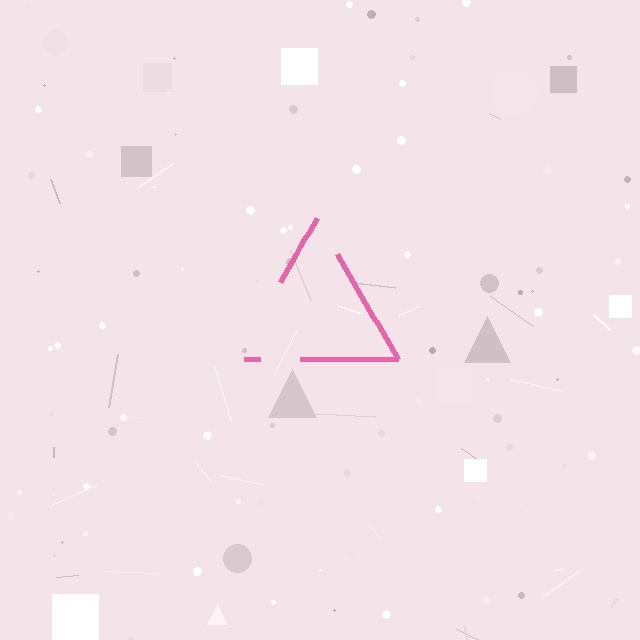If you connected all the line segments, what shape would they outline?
They would outline a triangle.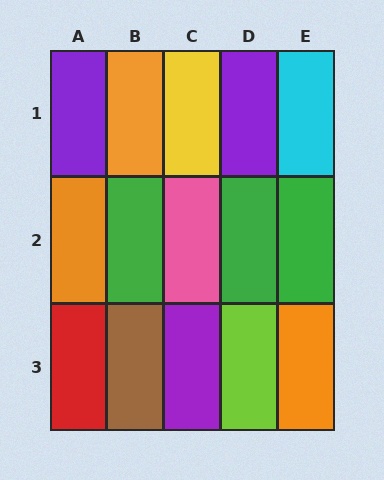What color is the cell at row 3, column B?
Brown.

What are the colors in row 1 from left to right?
Purple, orange, yellow, purple, cyan.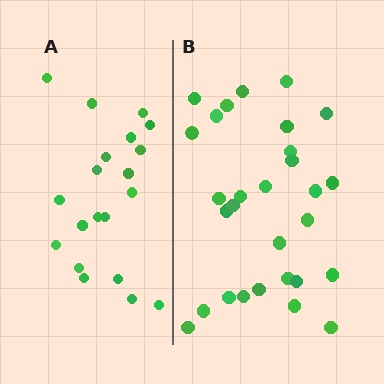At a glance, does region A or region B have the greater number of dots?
Region B (the right region) has more dots.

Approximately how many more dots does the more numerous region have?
Region B has roughly 8 or so more dots than region A.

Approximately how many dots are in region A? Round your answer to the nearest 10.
About 20 dots.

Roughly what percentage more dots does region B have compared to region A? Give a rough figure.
About 45% more.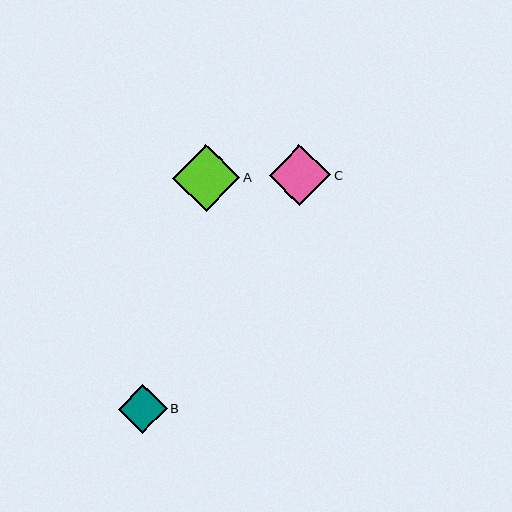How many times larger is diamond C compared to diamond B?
Diamond C is approximately 1.3 times the size of diamond B.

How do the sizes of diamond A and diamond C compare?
Diamond A and diamond C are approximately the same size.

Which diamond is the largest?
Diamond A is the largest with a size of approximately 67 pixels.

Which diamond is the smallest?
Diamond B is the smallest with a size of approximately 49 pixels.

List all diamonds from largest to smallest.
From largest to smallest: A, C, B.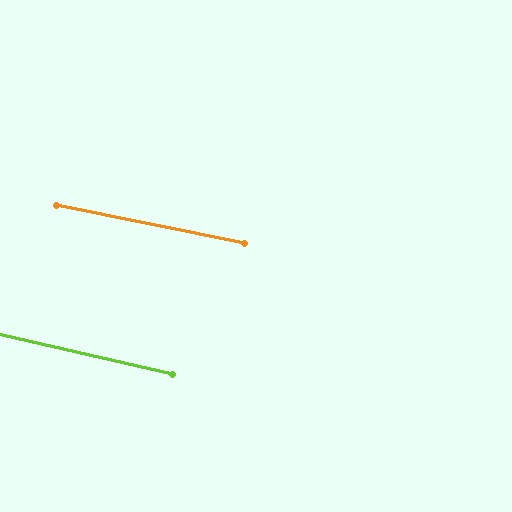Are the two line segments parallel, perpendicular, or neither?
Parallel — their directions differ by only 1.4°.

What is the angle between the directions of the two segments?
Approximately 1 degree.